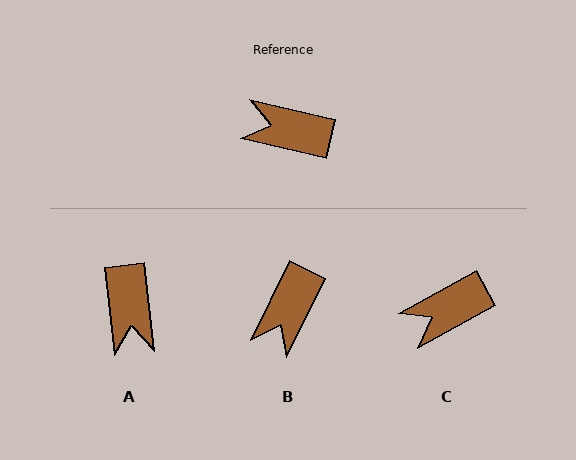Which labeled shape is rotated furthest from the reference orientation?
A, about 109 degrees away.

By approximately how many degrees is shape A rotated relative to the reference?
Approximately 109 degrees counter-clockwise.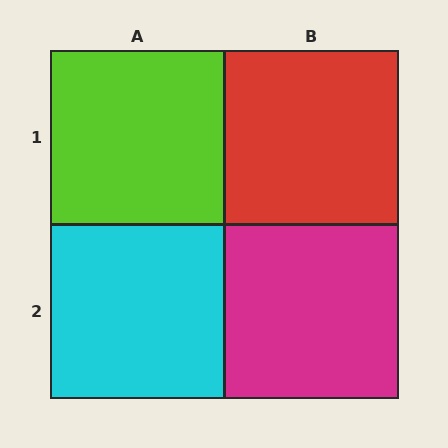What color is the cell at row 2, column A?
Cyan.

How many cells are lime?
1 cell is lime.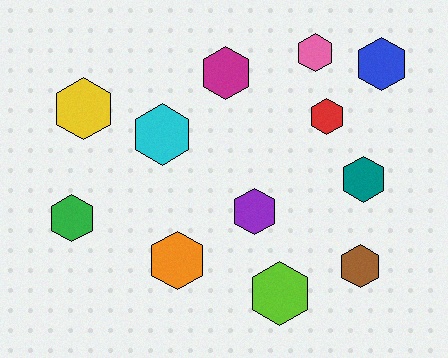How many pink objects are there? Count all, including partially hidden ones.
There is 1 pink object.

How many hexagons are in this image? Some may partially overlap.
There are 12 hexagons.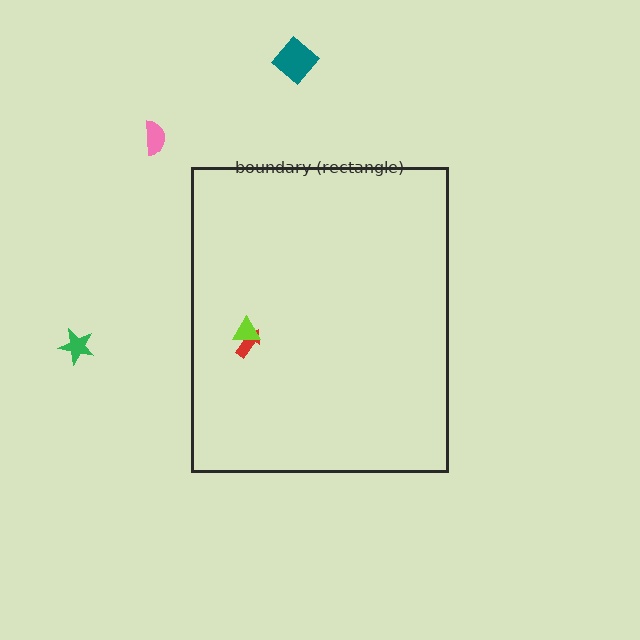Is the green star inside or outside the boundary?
Outside.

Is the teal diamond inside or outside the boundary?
Outside.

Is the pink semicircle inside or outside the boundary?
Outside.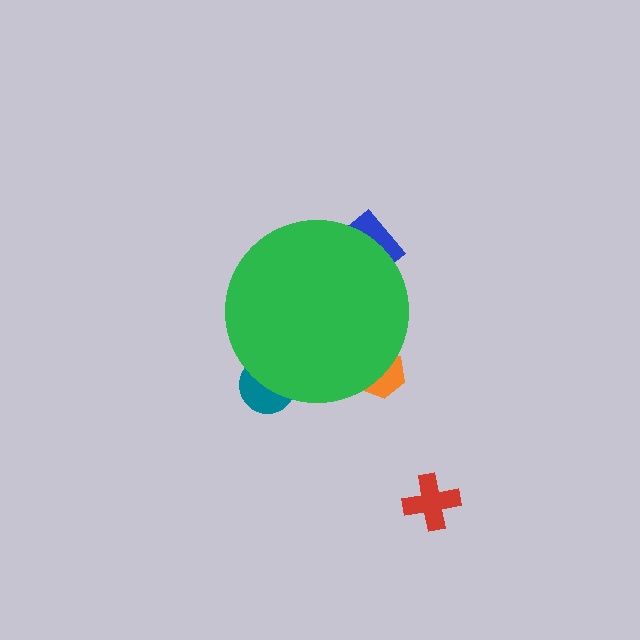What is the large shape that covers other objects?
A green circle.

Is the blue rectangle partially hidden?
Yes, the blue rectangle is partially hidden behind the green circle.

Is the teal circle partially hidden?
Yes, the teal circle is partially hidden behind the green circle.